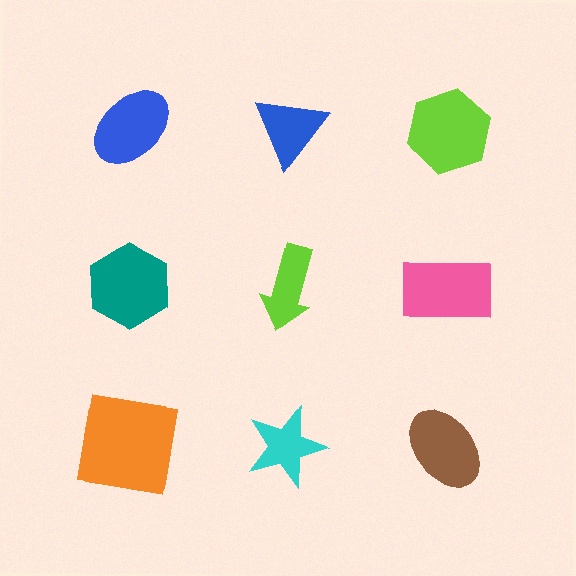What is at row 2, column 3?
A pink rectangle.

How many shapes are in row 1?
3 shapes.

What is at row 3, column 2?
A cyan star.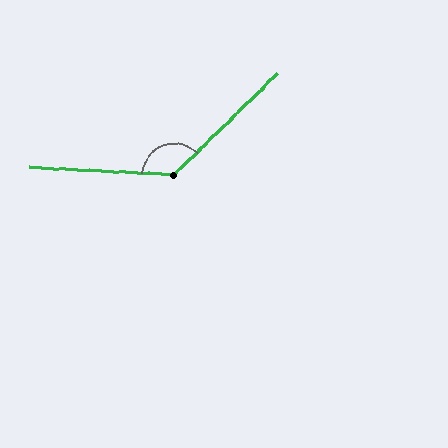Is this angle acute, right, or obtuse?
It is obtuse.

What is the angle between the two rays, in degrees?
Approximately 132 degrees.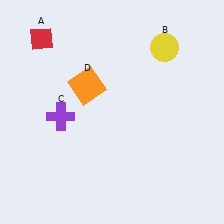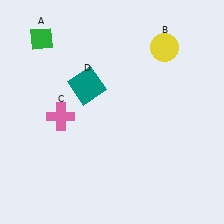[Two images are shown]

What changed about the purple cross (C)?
In Image 1, C is purple. In Image 2, it changed to pink.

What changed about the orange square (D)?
In Image 1, D is orange. In Image 2, it changed to teal.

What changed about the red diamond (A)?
In Image 1, A is red. In Image 2, it changed to green.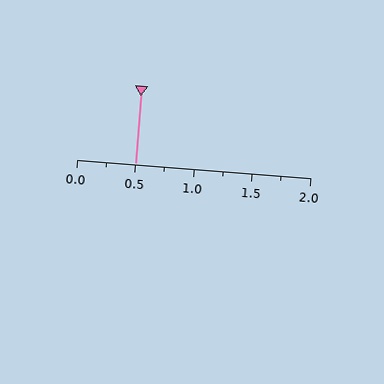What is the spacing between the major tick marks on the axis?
The major ticks are spaced 0.5 apart.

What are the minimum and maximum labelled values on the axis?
The axis runs from 0.0 to 2.0.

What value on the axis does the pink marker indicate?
The marker indicates approximately 0.5.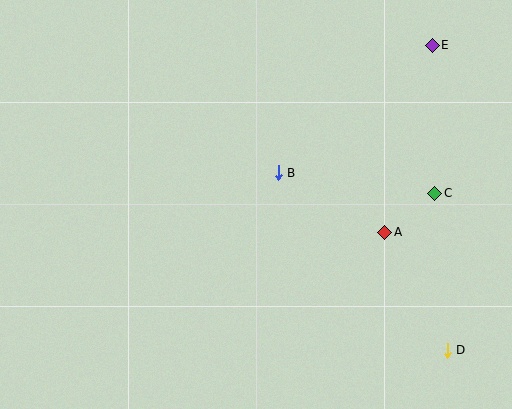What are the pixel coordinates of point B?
Point B is at (278, 173).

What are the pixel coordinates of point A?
Point A is at (385, 232).